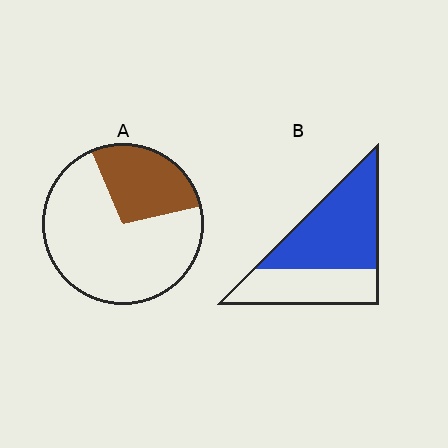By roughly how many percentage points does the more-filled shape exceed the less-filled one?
By roughly 35 percentage points (B over A).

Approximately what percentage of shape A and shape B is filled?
A is approximately 30% and B is approximately 60%.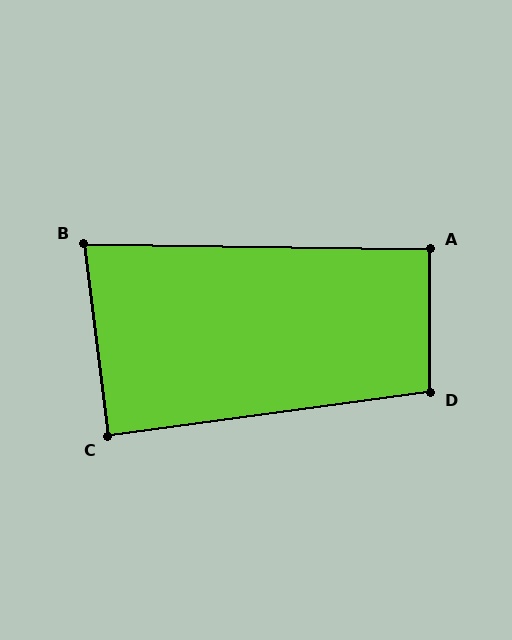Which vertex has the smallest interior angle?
B, at approximately 82 degrees.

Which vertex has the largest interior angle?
D, at approximately 98 degrees.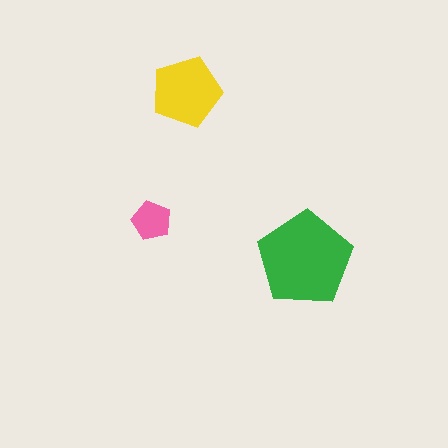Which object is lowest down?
The green pentagon is bottommost.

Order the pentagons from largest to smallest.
the green one, the yellow one, the pink one.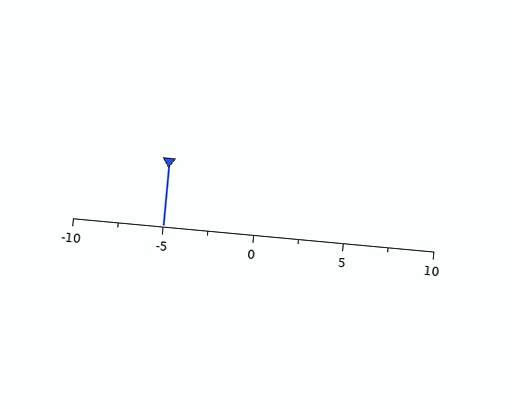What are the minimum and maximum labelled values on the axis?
The axis runs from -10 to 10.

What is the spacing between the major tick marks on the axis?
The major ticks are spaced 5 apart.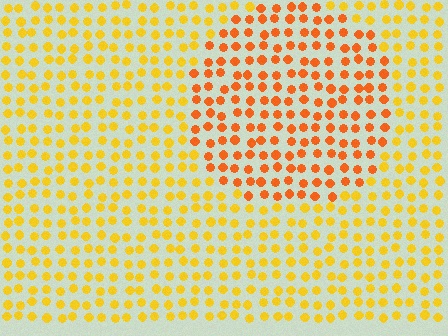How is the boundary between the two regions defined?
The boundary is defined purely by a slight shift in hue (about 29 degrees). Spacing, size, and orientation are identical on both sides.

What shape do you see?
I see a circle.